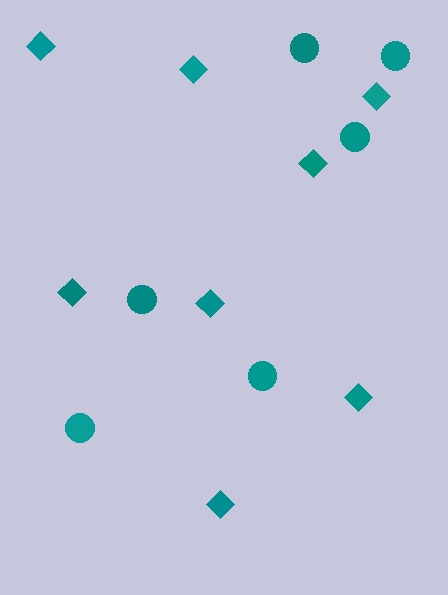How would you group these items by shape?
There are 2 groups: one group of circles (6) and one group of diamonds (8).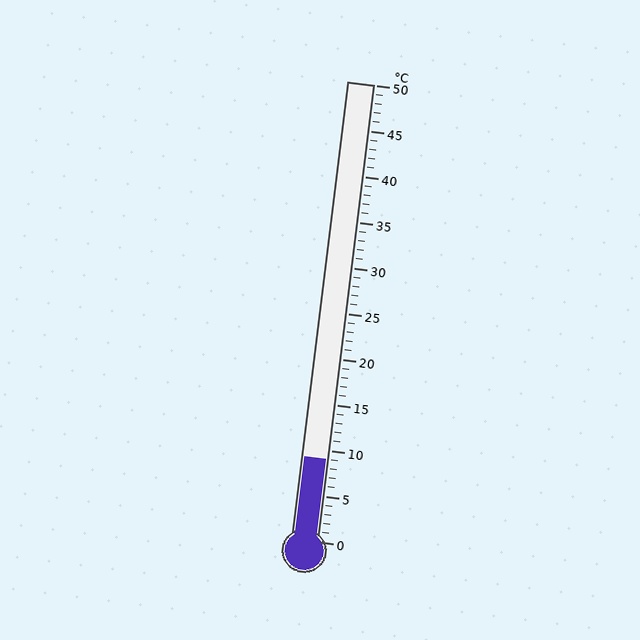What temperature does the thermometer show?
The thermometer shows approximately 9°C.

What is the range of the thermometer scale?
The thermometer scale ranges from 0°C to 50°C.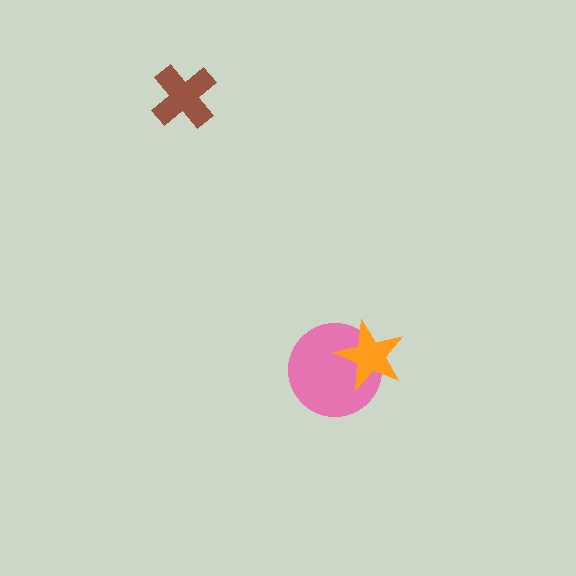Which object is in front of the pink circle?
The orange star is in front of the pink circle.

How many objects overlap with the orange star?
1 object overlaps with the orange star.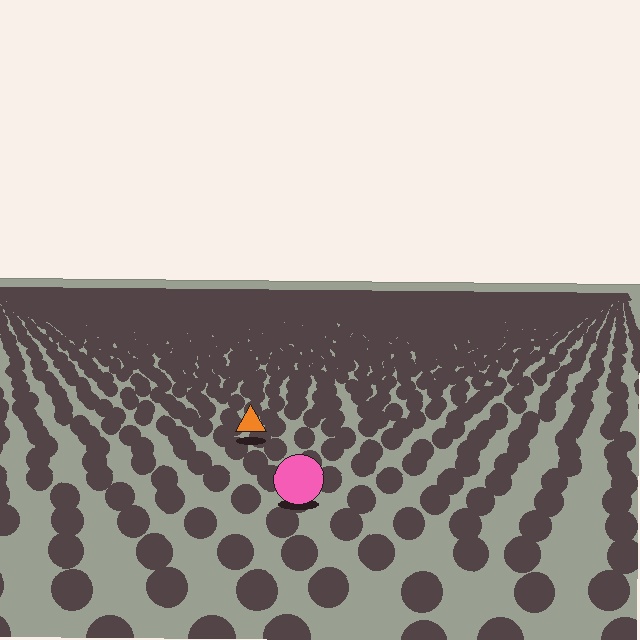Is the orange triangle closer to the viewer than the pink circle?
No. The pink circle is closer — you can tell from the texture gradient: the ground texture is coarser near it.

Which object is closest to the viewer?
The pink circle is closest. The texture marks near it are larger and more spread out.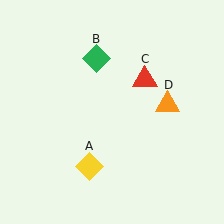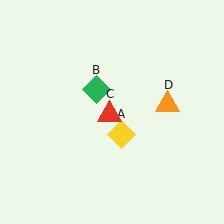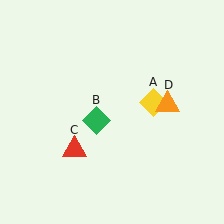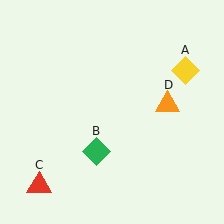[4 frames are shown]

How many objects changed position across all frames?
3 objects changed position: yellow diamond (object A), green diamond (object B), red triangle (object C).